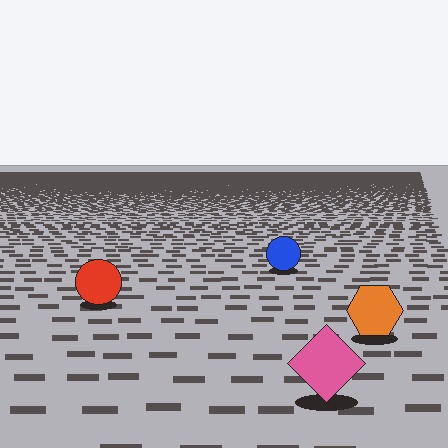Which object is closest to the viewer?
The pink diamond is closest. The texture marks near it are larger and more spread out.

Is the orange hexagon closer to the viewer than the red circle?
Yes. The orange hexagon is closer — you can tell from the texture gradient: the ground texture is coarser near it.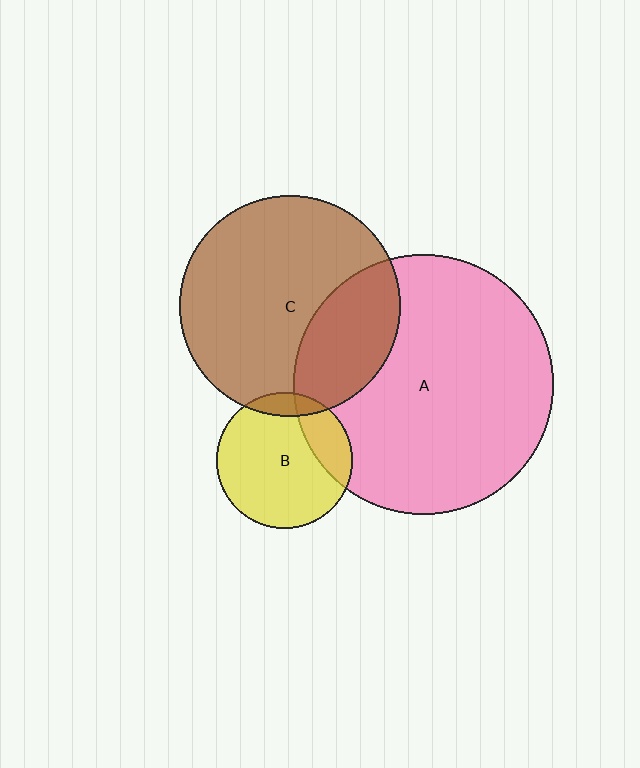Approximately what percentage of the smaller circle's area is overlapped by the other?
Approximately 20%.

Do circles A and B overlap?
Yes.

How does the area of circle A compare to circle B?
Approximately 3.6 times.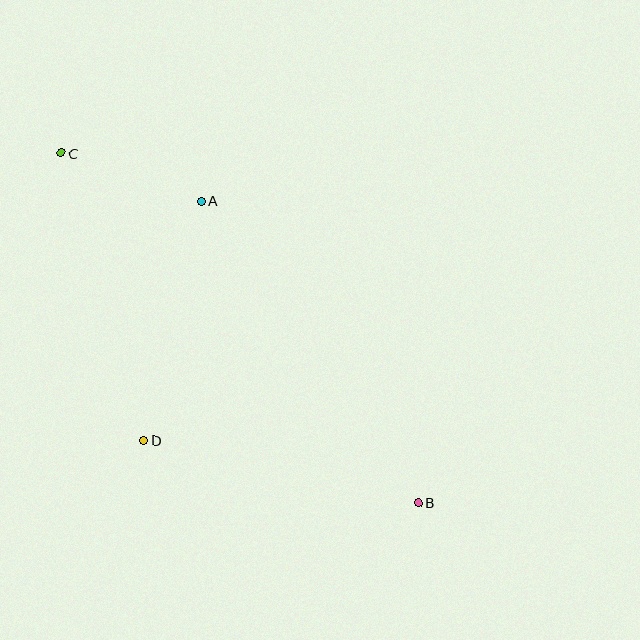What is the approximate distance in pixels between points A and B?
The distance between A and B is approximately 371 pixels.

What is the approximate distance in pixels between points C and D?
The distance between C and D is approximately 299 pixels.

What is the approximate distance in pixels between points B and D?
The distance between B and D is approximately 282 pixels.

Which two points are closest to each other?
Points A and C are closest to each other.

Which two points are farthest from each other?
Points B and C are farthest from each other.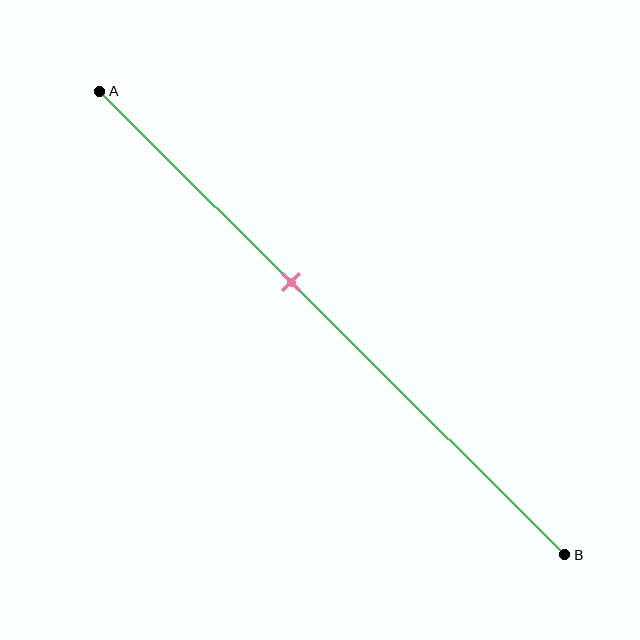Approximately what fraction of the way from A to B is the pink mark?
The pink mark is approximately 40% of the way from A to B.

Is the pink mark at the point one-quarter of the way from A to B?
No, the mark is at about 40% from A, not at the 25% one-quarter point.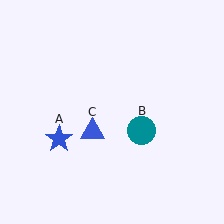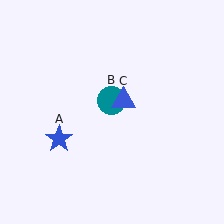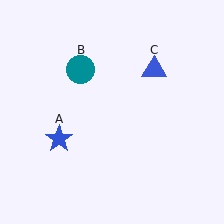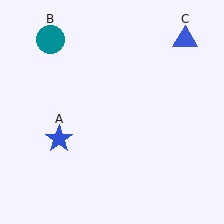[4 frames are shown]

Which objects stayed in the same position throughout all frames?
Blue star (object A) remained stationary.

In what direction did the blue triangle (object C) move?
The blue triangle (object C) moved up and to the right.